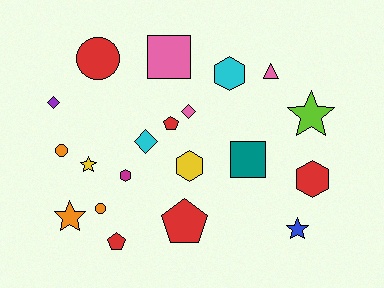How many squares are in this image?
There are 2 squares.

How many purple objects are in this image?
There is 1 purple object.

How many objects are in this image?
There are 20 objects.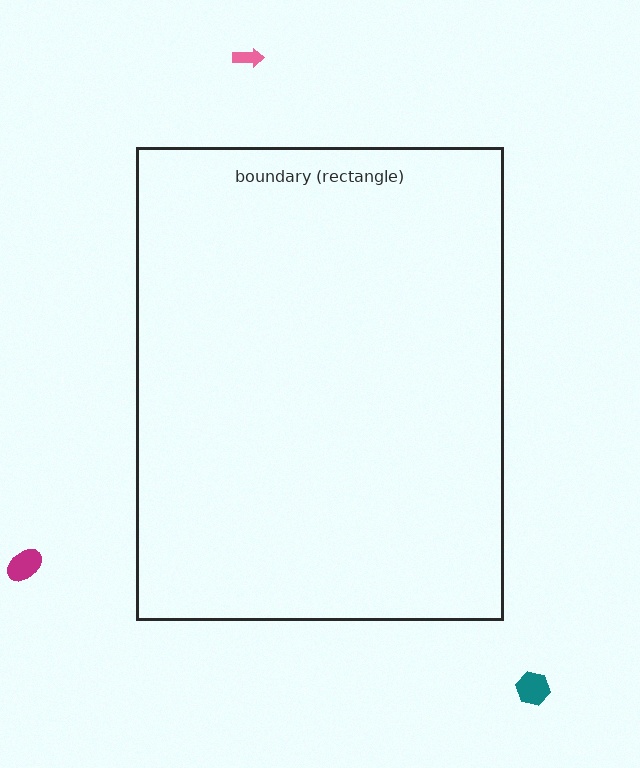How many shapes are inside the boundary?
0 inside, 3 outside.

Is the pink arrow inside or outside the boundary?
Outside.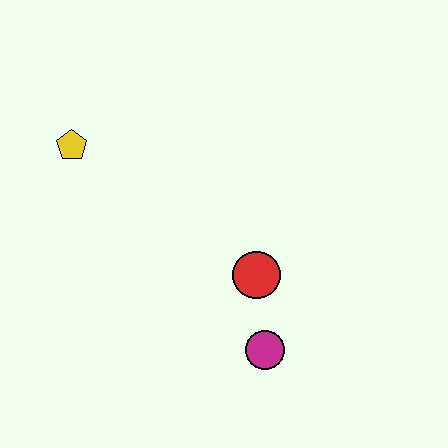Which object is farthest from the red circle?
The yellow pentagon is farthest from the red circle.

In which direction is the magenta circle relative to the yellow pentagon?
The magenta circle is below the yellow pentagon.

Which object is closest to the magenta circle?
The red circle is closest to the magenta circle.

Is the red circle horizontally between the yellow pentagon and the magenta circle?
Yes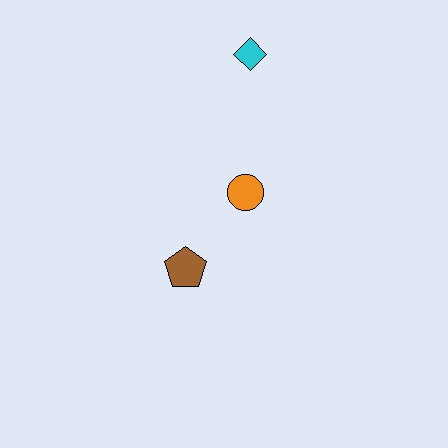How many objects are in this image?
There are 3 objects.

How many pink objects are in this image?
There are no pink objects.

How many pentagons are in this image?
There is 1 pentagon.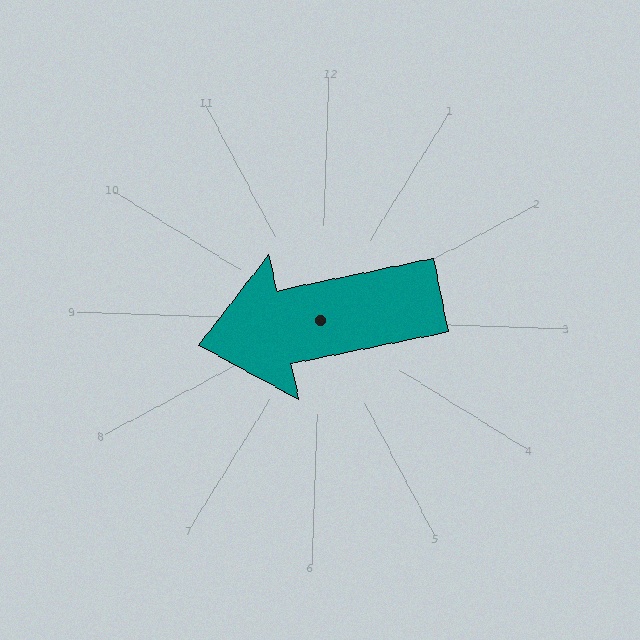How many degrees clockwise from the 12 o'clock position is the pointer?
Approximately 256 degrees.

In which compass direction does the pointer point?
West.